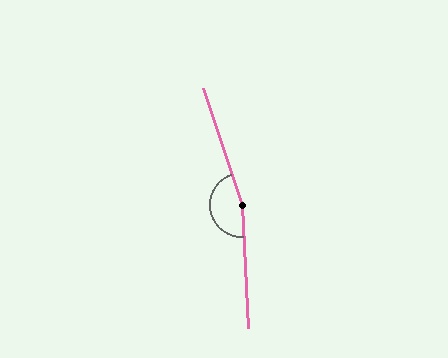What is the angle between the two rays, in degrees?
Approximately 164 degrees.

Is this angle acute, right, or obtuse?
It is obtuse.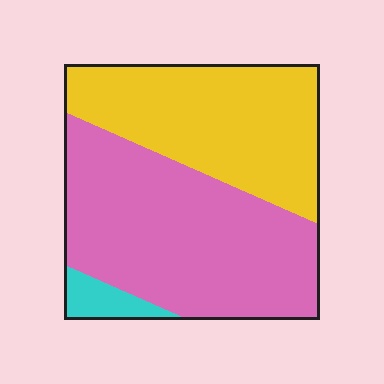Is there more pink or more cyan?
Pink.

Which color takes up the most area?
Pink, at roughly 55%.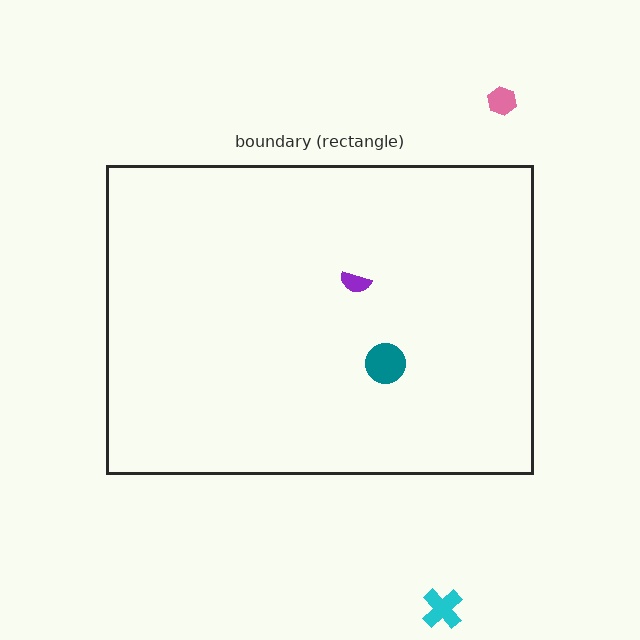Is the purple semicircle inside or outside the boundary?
Inside.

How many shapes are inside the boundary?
2 inside, 2 outside.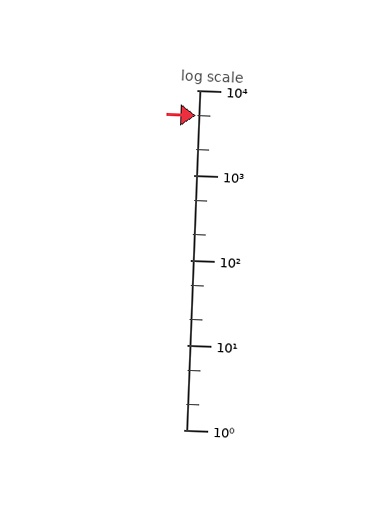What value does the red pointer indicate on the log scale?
The pointer indicates approximately 5000.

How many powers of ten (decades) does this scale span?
The scale spans 4 decades, from 1 to 10000.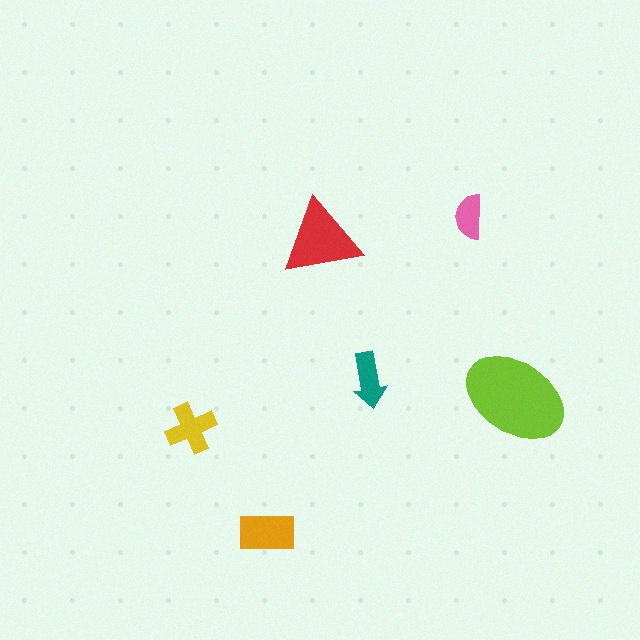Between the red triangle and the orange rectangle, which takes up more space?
The red triangle.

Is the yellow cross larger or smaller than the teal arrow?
Larger.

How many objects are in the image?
There are 6 objects in the image.